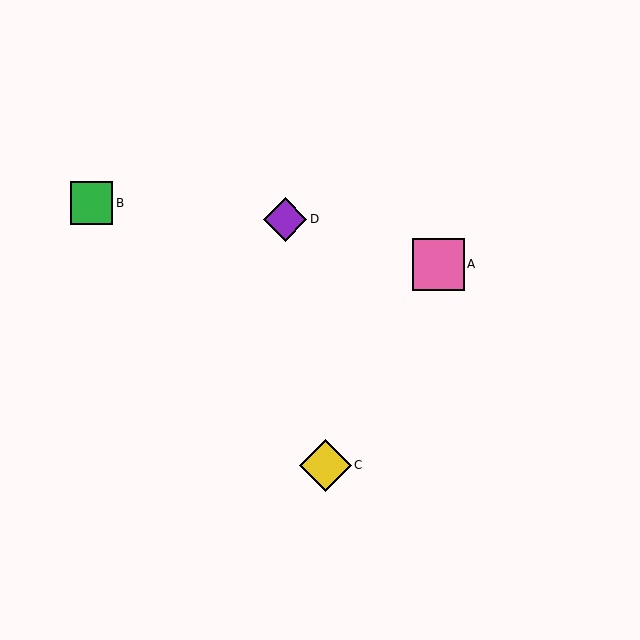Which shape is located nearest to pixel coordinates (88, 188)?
The green square (labeled B) at (92, 203) is nearest to that location.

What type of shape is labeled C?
Shape C is a yellow diamond.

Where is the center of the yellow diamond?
The center of the yellow diamond is at (326, 465).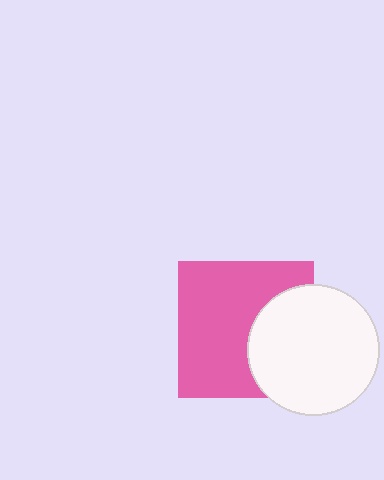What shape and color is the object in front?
The object in front is a white circle.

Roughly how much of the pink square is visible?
Most of it is visible (roughly 66%).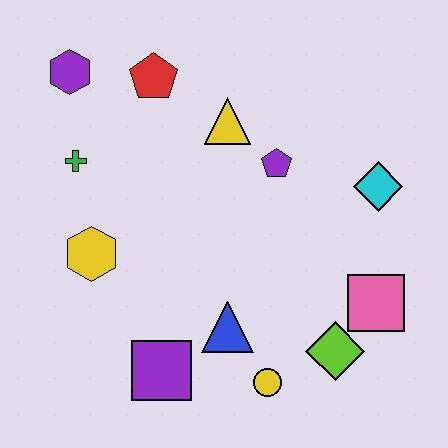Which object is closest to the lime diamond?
The pink square is closest to the lime diamond.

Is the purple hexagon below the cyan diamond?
No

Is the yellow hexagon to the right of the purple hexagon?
Yes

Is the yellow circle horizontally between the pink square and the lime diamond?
No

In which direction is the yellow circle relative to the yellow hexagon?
The yellow circle is to the right of the yellow hexagon.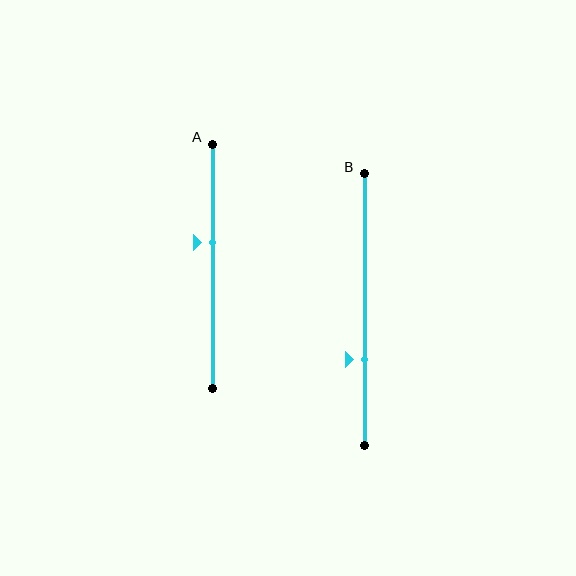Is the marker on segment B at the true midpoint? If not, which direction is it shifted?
No, the marker on segment B is shifted downward by about 18% of the segment length.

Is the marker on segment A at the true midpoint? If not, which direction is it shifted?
No, the marker on segment A is shifted upward by about 10% of the segment length.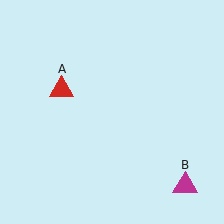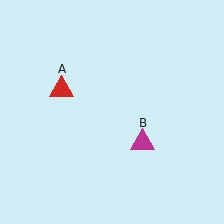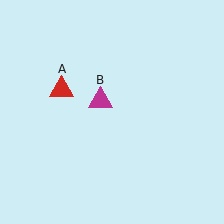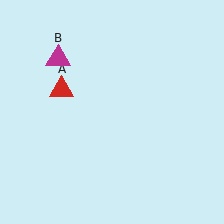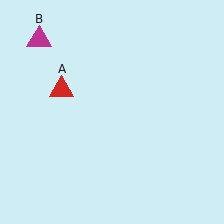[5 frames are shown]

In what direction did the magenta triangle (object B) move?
The magenta triangle (object B) moved up and to the left.